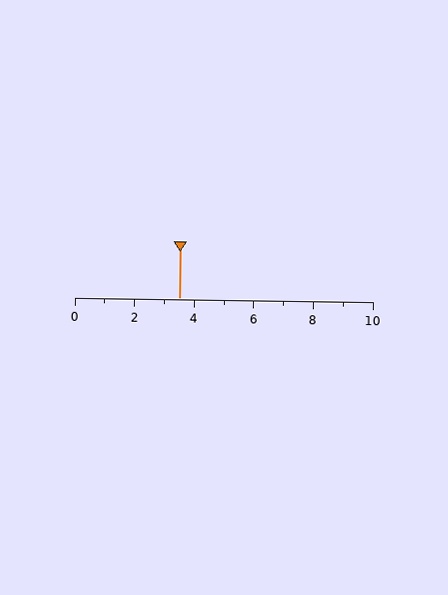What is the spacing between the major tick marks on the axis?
The major ticks are spaced 2 apart.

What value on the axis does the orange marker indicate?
The marker indicates approximately 3.5.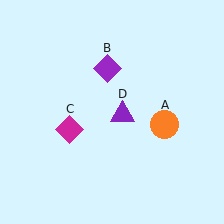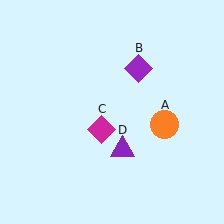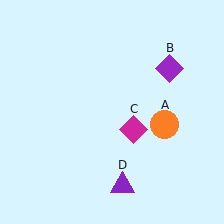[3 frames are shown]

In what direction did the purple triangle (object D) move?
The purple triangle (object D) moved down.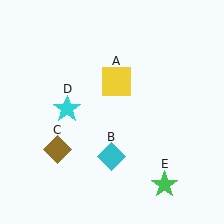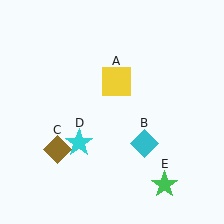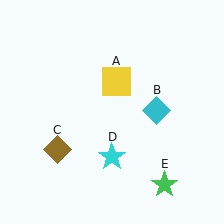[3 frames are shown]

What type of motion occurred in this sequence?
The cyan diamond (object B), cyan star (object D) rotated counterclockwise around the center of the scene.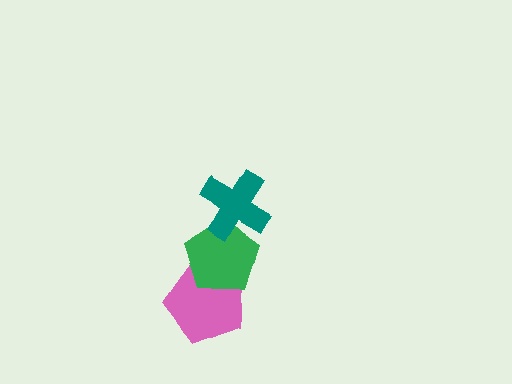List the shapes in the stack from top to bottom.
From top to bottom: the teal cross, the green pentagon, the pink pentagon.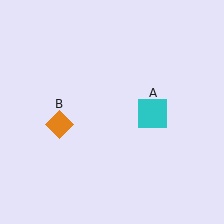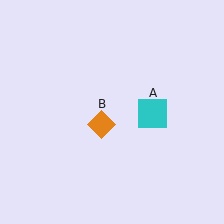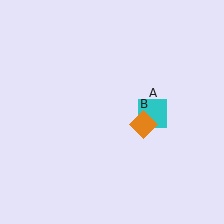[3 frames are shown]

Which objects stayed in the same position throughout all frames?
Cyan square (object A) remained stationary.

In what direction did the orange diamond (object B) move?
The orange diamond (object B) moved right.